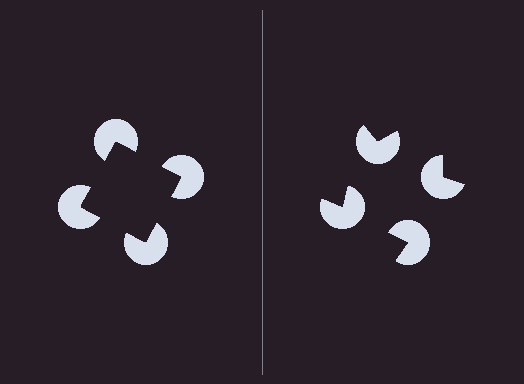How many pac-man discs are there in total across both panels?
8 — 4 on each side.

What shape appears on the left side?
An illusory square.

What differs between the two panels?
The pac-man discs are positioned identically on both sides; only the wedge orientations differ. On the left they align to a square; on the right they are misaligned.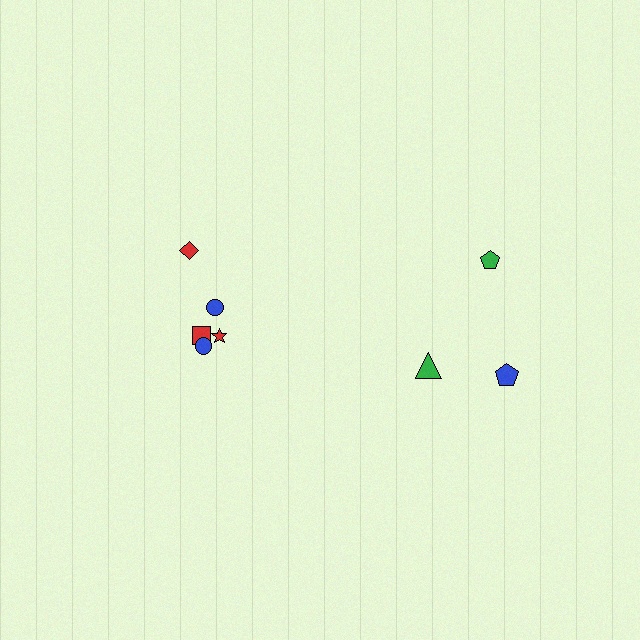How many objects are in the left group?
There are 5 objects.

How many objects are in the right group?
There are 3 objects.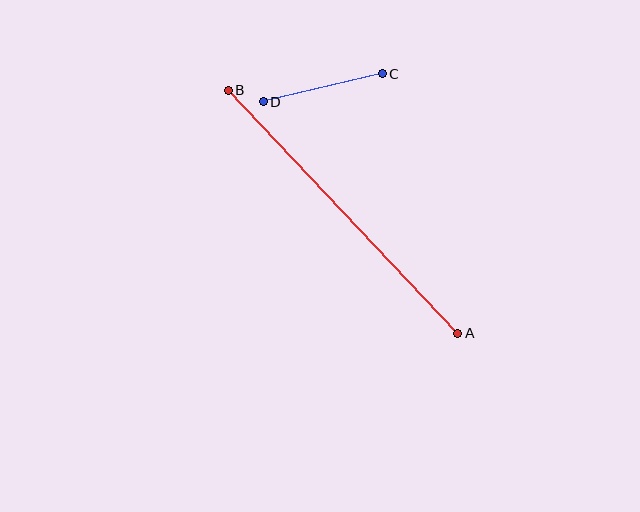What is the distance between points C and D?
The distance is approximately 122 pixels.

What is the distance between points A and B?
The distance is approximately 334 pixels.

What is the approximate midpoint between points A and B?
The midpoint is at approximately (343, 212) pixels.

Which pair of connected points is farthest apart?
Points A and B are farthest apart.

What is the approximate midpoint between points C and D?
The midpoint is at approximately (323, 88) pixels.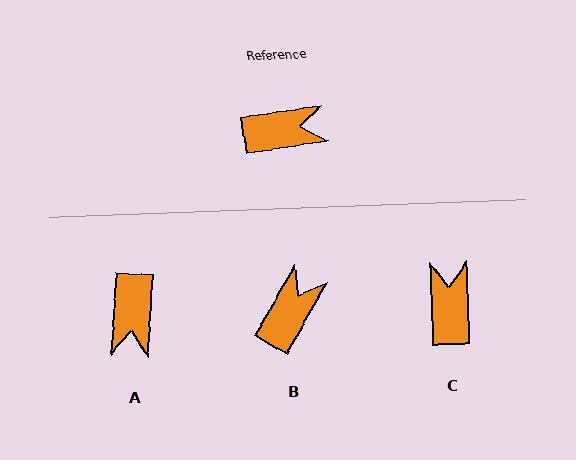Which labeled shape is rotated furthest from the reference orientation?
A, about 102 degrees away.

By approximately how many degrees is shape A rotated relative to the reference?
Approximately 102 degrees clockwise.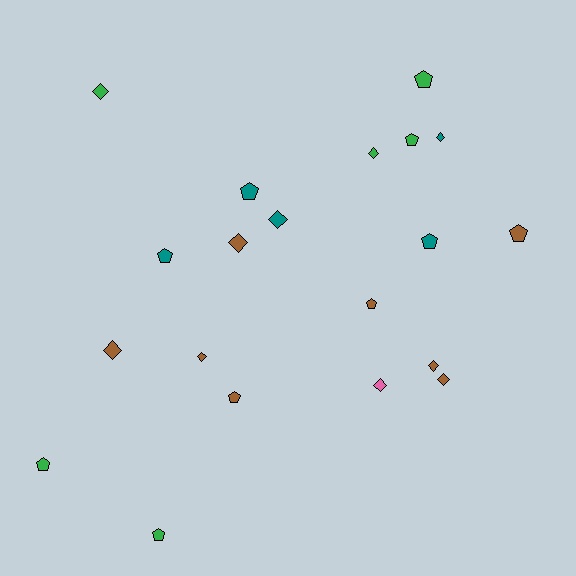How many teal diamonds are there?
There are 2 teal diamonds.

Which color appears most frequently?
Brown, with 8 objects.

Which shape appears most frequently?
Pentagon, with 10 objects.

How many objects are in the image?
There are 20 objects.